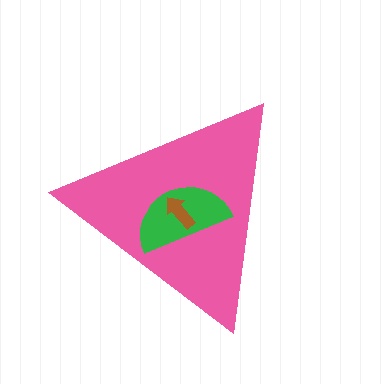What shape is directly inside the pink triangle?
The green semicircle.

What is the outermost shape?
The pink triangle.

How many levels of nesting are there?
3.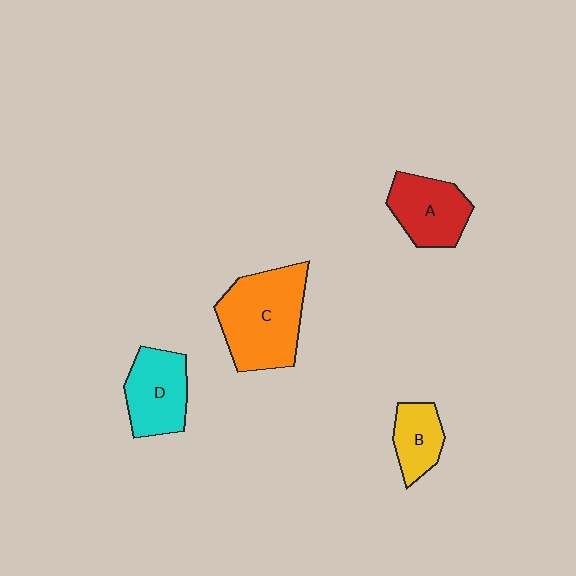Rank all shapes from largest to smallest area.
From largest to smallest: C (orange), D (cyan), A (red), B (yellow).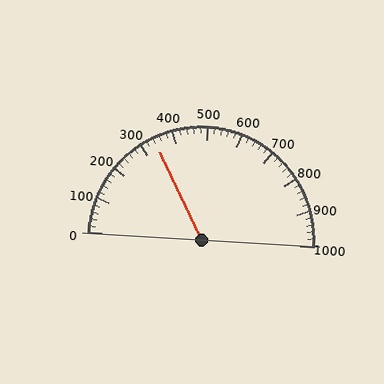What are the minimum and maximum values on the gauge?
The gauge ranges from 0 to 1000.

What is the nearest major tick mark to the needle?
The nearest major tick mark is 300.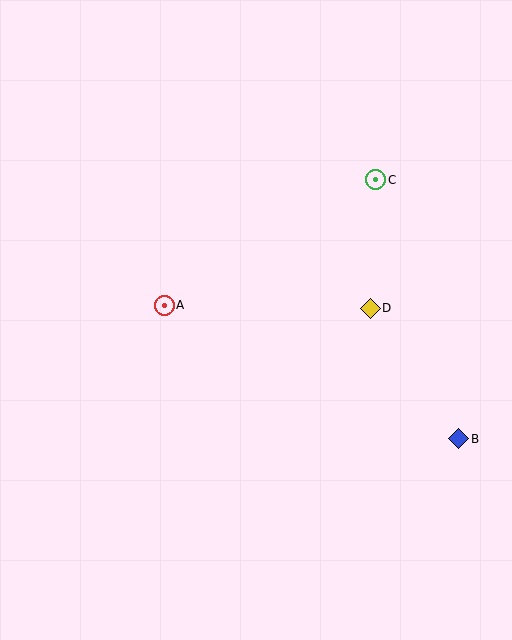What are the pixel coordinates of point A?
Point A is at (164, 305).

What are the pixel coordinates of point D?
Point D is at (370, 308).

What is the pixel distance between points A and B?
The distance between A and B is 323 pixels.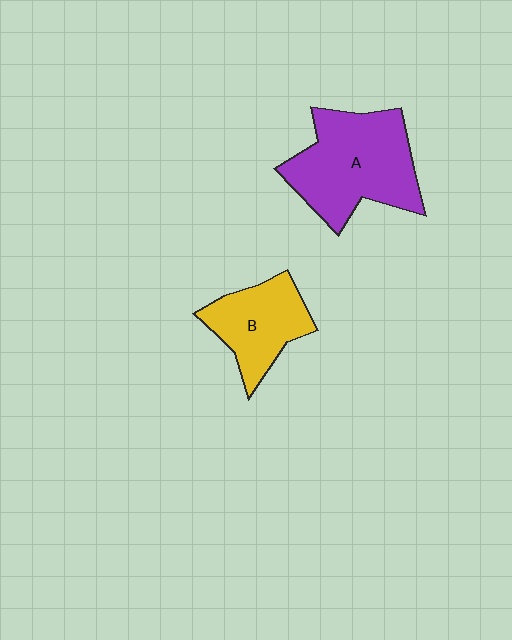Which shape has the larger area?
Shape A (purple).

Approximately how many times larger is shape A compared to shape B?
Approximately 1.6 times.